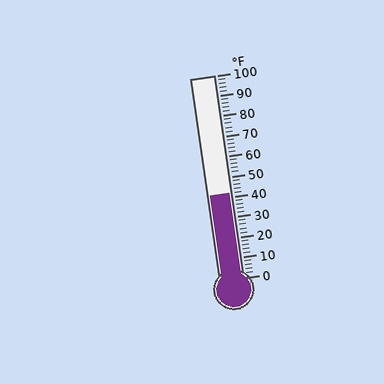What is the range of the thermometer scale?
The thermometer scale ranges from 0°F to 100°F.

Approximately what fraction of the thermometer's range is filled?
The thermometer is filled to approximately 40% of its range.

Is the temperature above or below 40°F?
The temperature is above 40°F.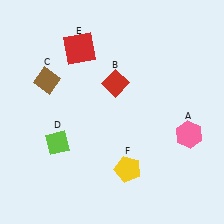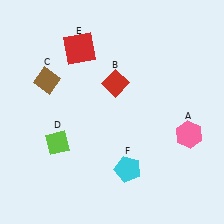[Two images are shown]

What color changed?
The pentagon (F) changed from yellow in Image 1 to cyan in Image 2.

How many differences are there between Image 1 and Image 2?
There is 1 difference between the two images.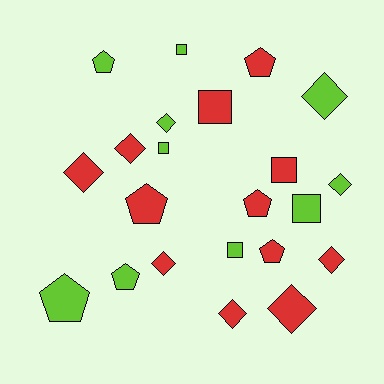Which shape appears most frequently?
Diamond, with 9 objects.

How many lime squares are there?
There are 4 lime squares.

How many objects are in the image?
There are 22 objects.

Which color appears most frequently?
Red, with 12 objects.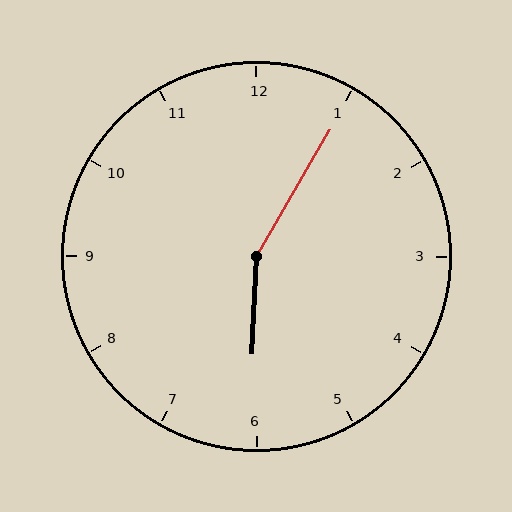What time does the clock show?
6:05.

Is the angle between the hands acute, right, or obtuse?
It is obtuse.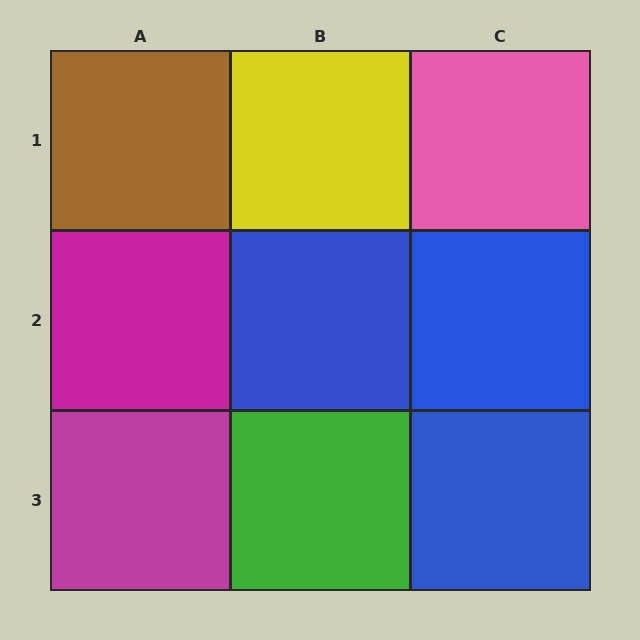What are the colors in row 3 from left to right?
Magenta, green, blue.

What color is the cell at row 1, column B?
Yellow.